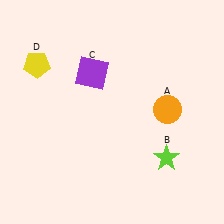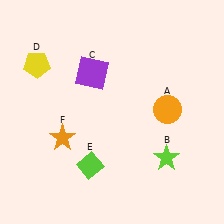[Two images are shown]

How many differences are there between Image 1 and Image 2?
There are 2 differences between the two images.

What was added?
A lime diamond (E), an orange star (F) were added in Image 2.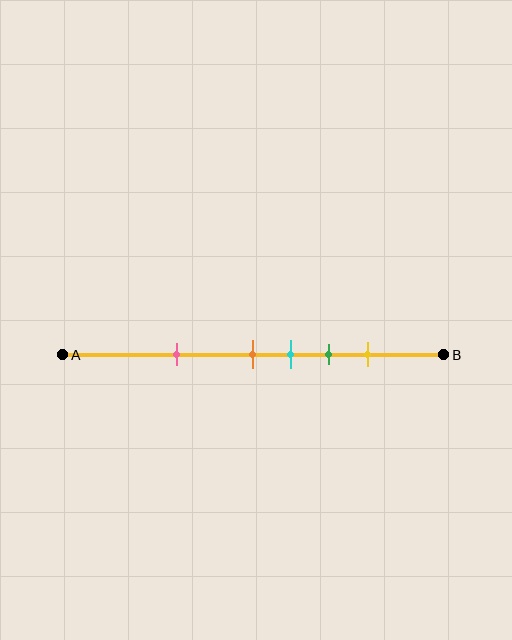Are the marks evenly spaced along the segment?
No, the marks are not evenly spaced.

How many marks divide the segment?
There are 5 marks dividing the segment.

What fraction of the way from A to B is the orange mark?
The orange mark is approximately 50% (0.5) of the way from A to B.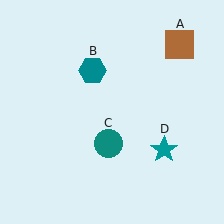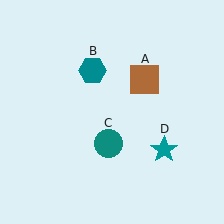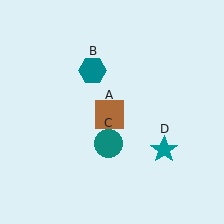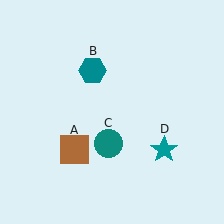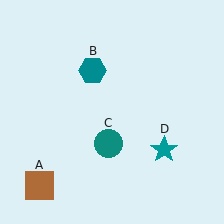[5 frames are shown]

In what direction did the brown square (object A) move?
The brown square (object A) moved down and to the left.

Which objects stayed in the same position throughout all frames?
Teal hexagon (object B) and teal circle (object C) and teal star (object D) remained stationary.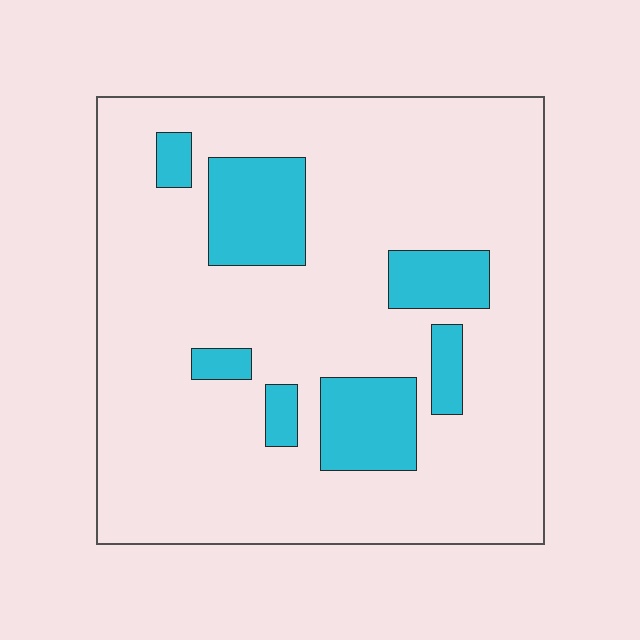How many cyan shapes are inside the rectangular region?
7.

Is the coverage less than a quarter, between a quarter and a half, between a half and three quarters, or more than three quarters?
Less than a quarter.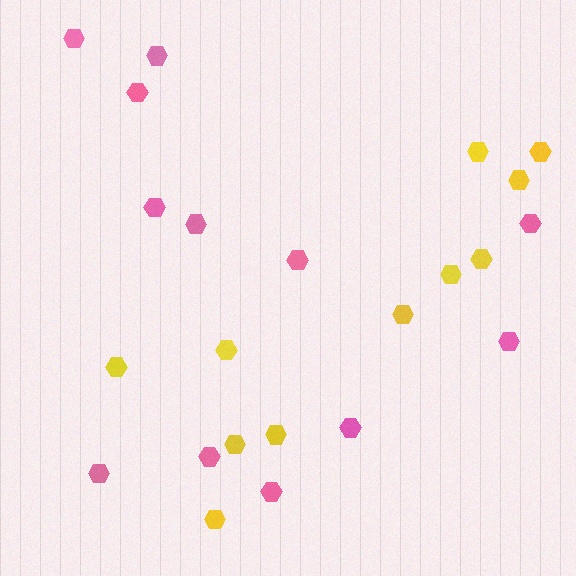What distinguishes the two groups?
There are 2 groups: one group of pink hexagons (12) and one group of yellow hexagons (11).